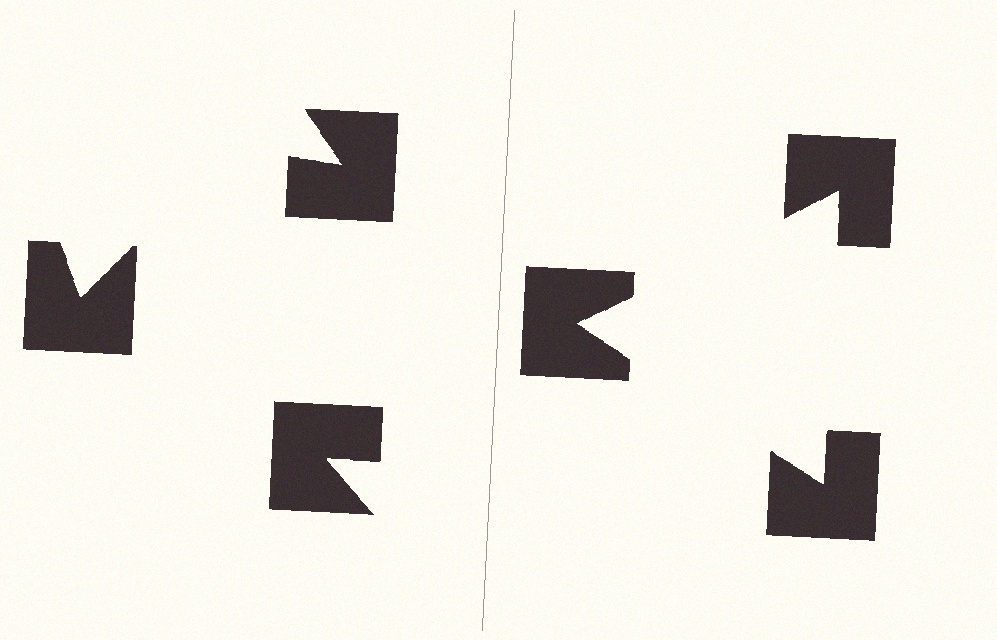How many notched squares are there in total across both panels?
6 — 3 on each side.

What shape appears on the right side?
An illusory triangle.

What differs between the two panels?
The notched squares are positioned identically on both sides; only the wedge orientations differ. On the right they align to a triangle; on the left they are misaligned.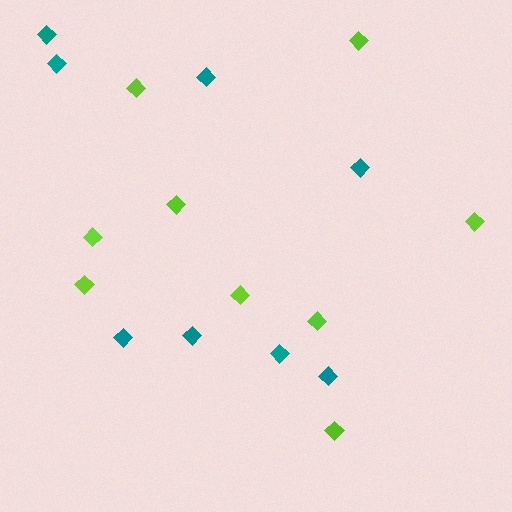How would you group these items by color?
There are 2 groups: one group of teal diamonds (8) and one group of lime diamonds (9).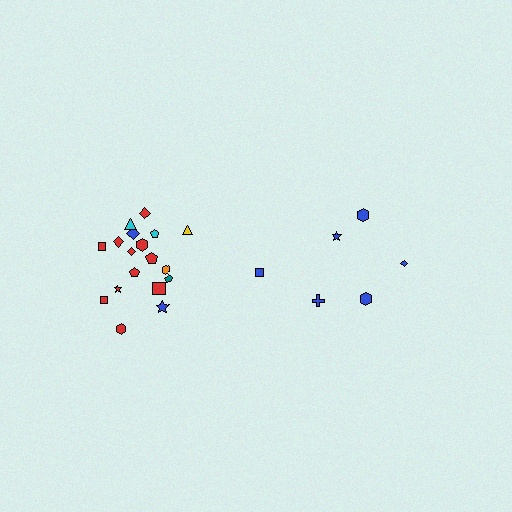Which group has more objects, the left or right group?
The left group.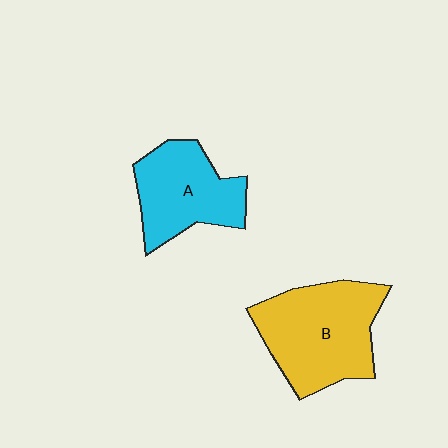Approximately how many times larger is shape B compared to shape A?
Approximately 1.3 times.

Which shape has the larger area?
Shape B (yellow).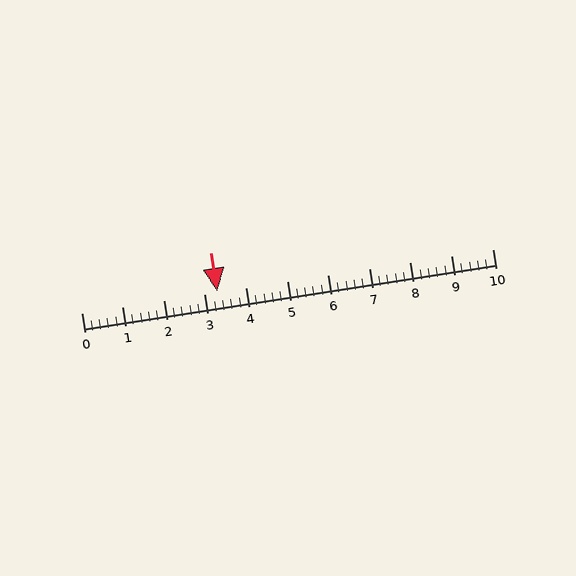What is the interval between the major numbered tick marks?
The major tick marks are spaced 1 units apart.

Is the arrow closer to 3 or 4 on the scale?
The arrow is closer to 3.